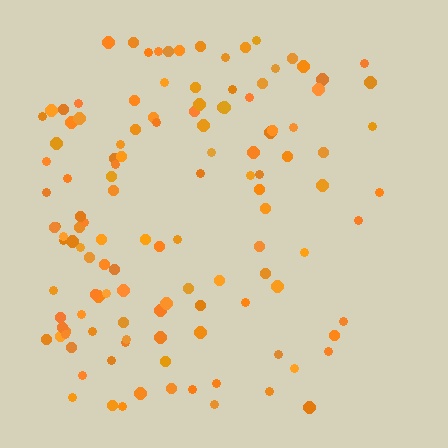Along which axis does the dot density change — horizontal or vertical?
Horizontal.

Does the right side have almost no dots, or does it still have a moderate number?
Still a moderate number, just noticeably fewer than the left.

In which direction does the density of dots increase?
From right to left, with the left side densest.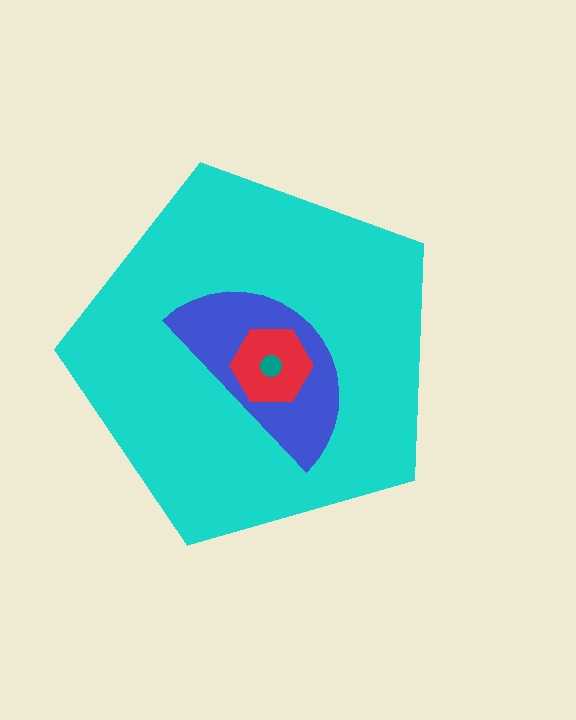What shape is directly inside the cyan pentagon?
The blue semicircle.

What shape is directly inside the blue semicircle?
The red hexagon.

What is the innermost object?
The teal circle.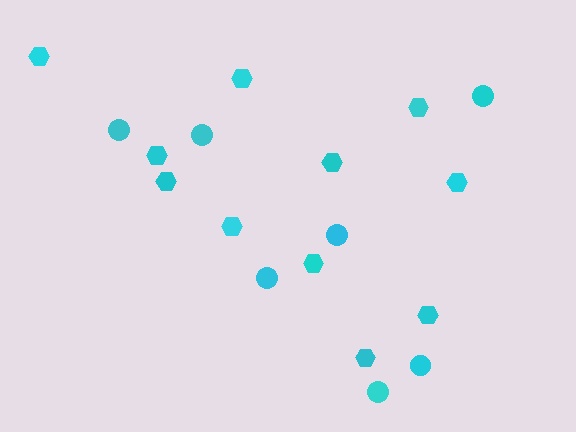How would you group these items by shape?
There are 2 groups: one group of circles (7) and one group of hexagons (11).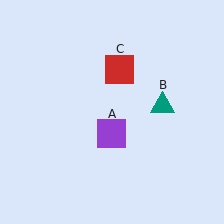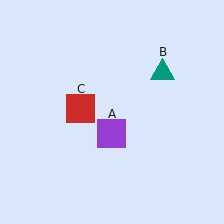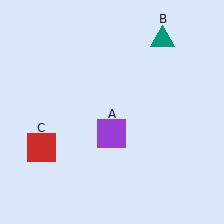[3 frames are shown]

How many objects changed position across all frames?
2 objects changed position: teal triangle (object B), red square (object C).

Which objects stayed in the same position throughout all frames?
Purple square (object A) remained stationary.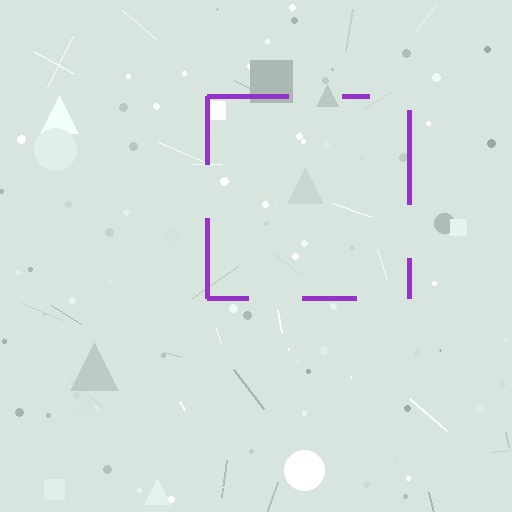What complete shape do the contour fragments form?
The contour fragments form a square.